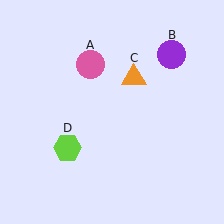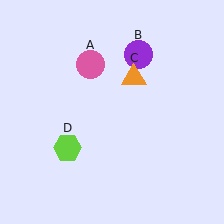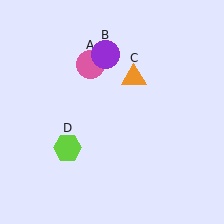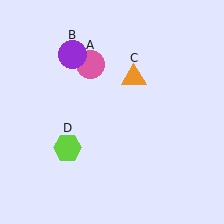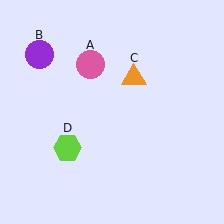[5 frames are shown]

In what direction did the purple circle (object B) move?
The purple circle (object B) moved left.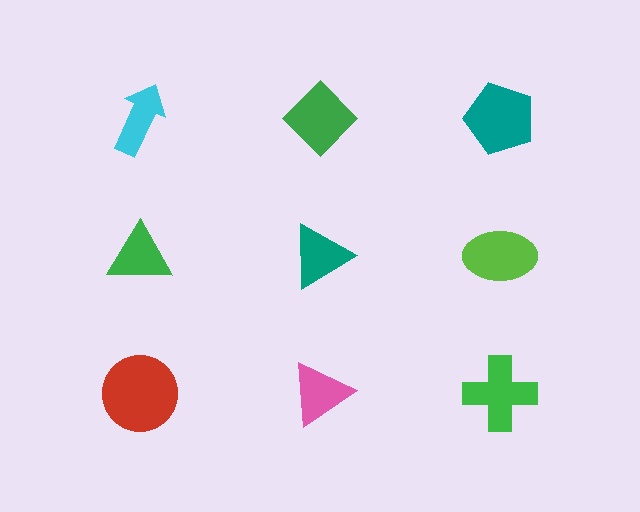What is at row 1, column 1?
A cyan arrow.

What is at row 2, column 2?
A teal triangle.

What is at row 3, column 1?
A red circle.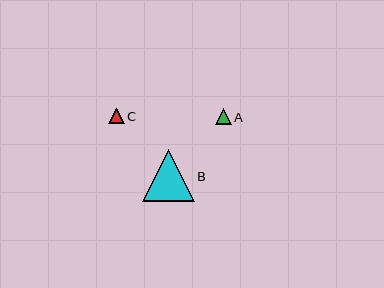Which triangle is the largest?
Triangle B is the largest with a size of approximately 52 pixels.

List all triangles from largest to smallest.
From largest to smallest: B, A, C.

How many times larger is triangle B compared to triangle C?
Triangle B is approximately 3.4 times the size of triangle C.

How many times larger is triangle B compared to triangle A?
Triangle B is approximately 3.3 times the size of triangle A.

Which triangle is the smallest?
Triangle C is the smallest with a size of approximately 15 pixels.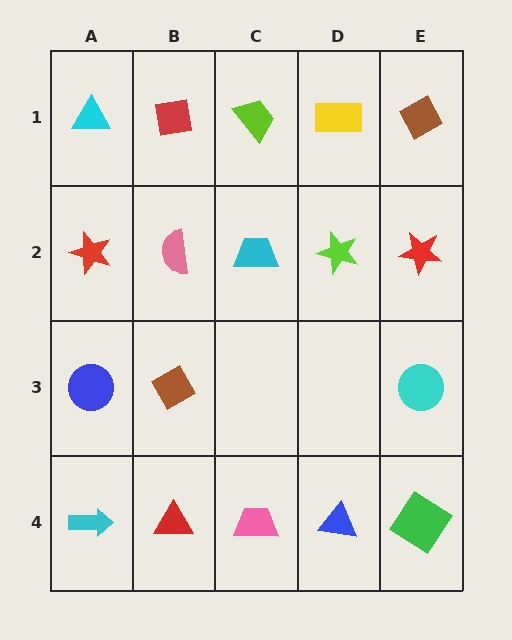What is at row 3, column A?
A blue circle.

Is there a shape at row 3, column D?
No, that cell is empty.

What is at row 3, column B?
A brown diamond.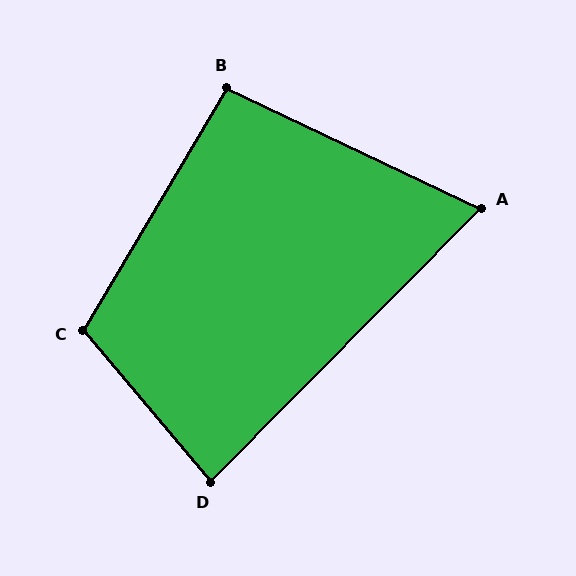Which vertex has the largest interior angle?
C, at approximately 109 degrees.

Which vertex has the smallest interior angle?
A, at approximately 71 degrees.